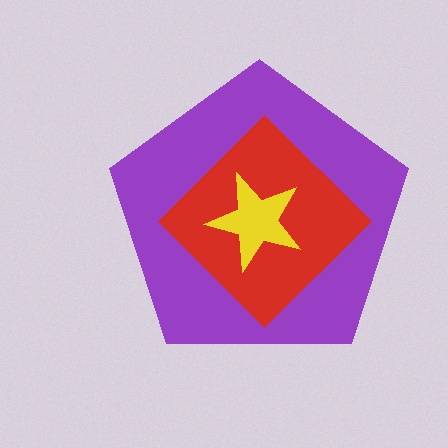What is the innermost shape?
The yellow star.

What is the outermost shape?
The purple pentagon.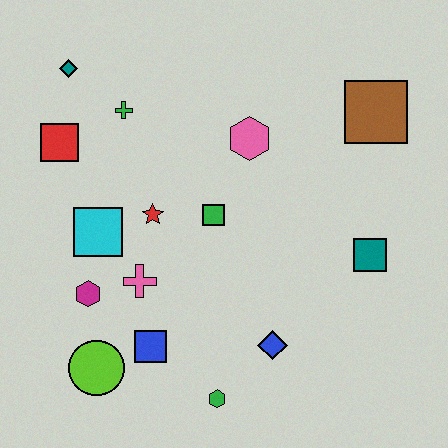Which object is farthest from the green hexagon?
The teal diamond is farthest from the green hexagon.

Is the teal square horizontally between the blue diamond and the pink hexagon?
No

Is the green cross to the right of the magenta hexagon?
Yes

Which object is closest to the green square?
The red star is closest to the green square.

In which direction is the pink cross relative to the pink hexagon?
The pink cross is below the pink hexagon.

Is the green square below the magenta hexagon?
No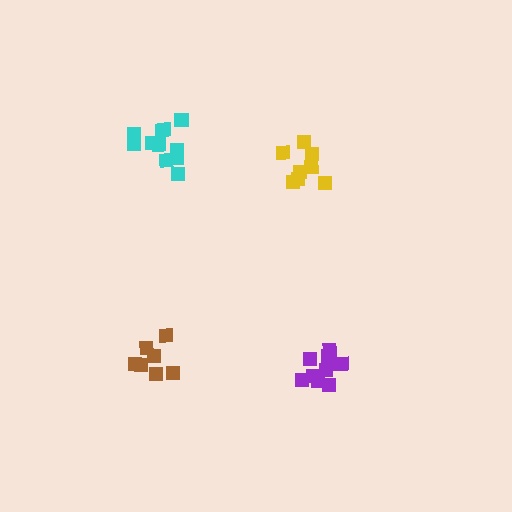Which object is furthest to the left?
The brown cluster is leftmost.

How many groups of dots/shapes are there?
There are 4 groups.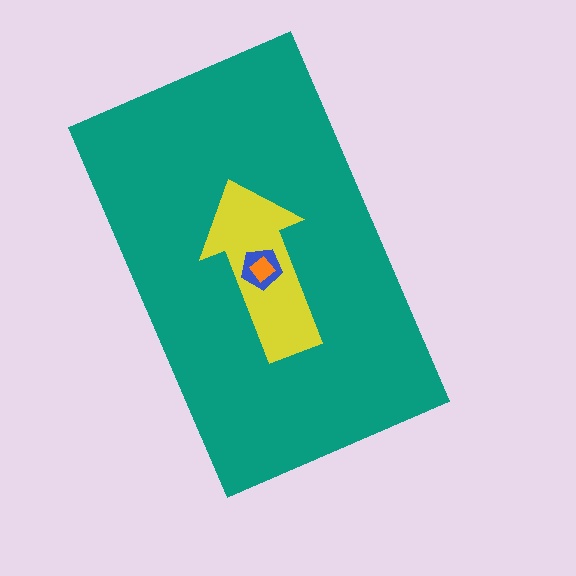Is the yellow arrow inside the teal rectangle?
Yes.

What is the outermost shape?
The teal rectangle.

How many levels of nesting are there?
4.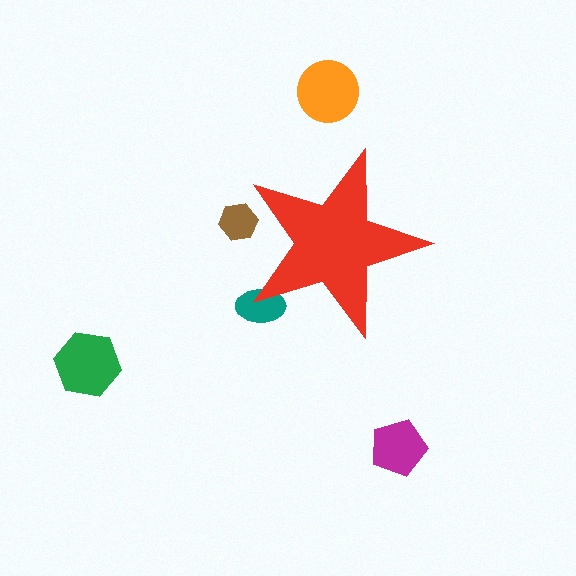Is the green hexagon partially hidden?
No, the green hexagon is fully visible.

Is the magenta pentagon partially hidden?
No, the magenta pentagon is fully visible.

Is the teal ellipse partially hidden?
Yes, the teal ellipse is partially hidden behind the red star.